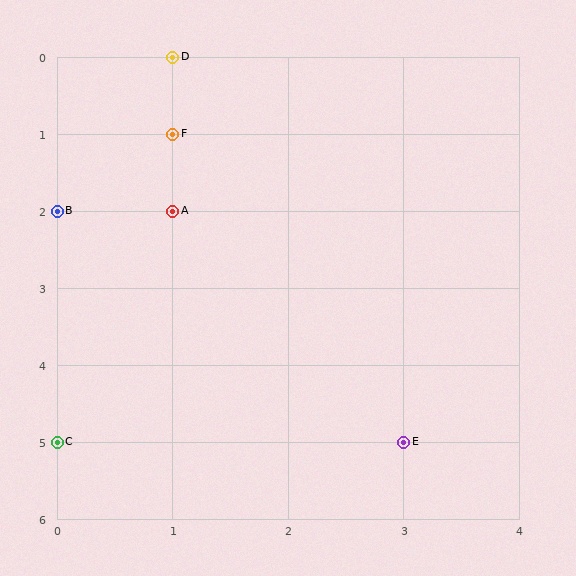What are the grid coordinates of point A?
Point A is at grid coordinates (1, 2).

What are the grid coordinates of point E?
Point E is at grid coordinates (3, 5).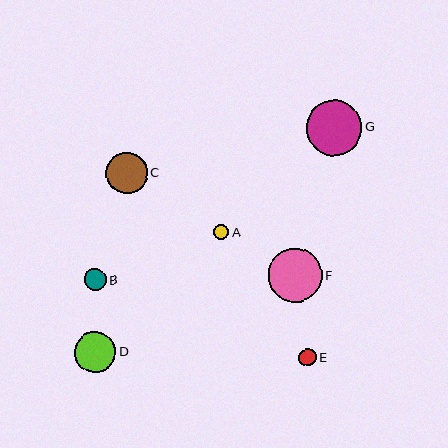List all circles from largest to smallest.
From largest to smallest: G, F, C, D, B, E, A.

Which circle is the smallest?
Circle A is the smallest with a size of approximately 15 pixels.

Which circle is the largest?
Circle G is the largest with a size of approximately 56 pixels.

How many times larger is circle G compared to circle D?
Circle G is approximately 1.4 times the size of circle D.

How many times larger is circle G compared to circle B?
Circle G is approximately 2.6 times the size of circle B.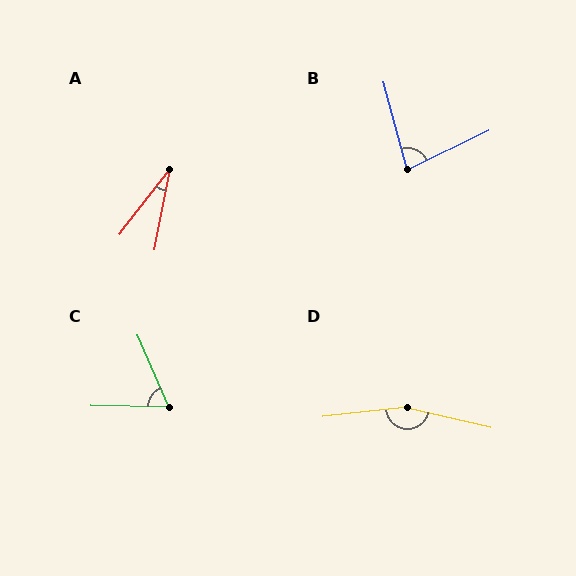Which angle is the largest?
D, at approximately 161 degrees.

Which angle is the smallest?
A, at approximately 27 degrees.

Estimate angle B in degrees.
Approximately 80 degrees.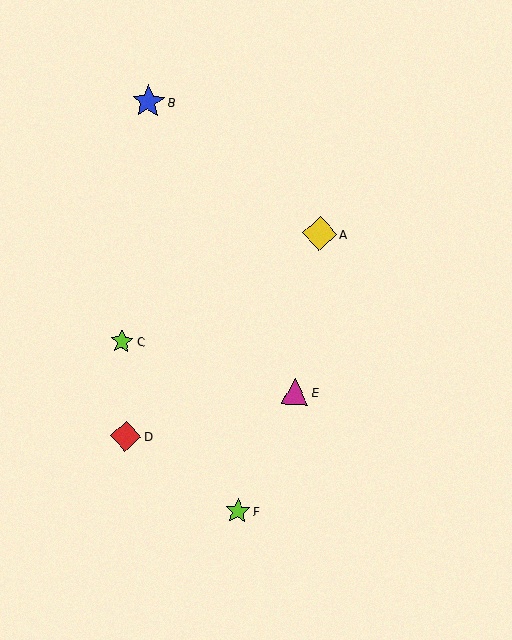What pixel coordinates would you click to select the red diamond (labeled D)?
Click at (126, 436) to select the red diamond D.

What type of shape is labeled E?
Shape E is a magenta triangle.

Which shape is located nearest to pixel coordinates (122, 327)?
The lime star (labeled C) at (122, 341) is nearest to that location.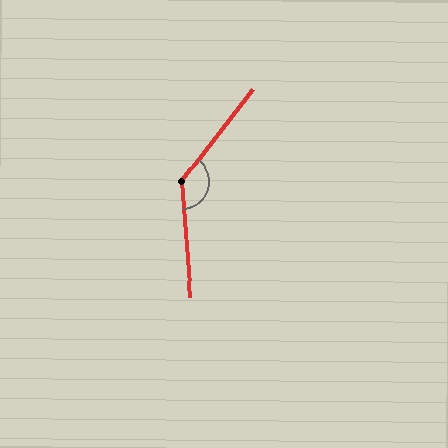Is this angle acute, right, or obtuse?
It is obtuse.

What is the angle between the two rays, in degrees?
Approximately 138 degrees.